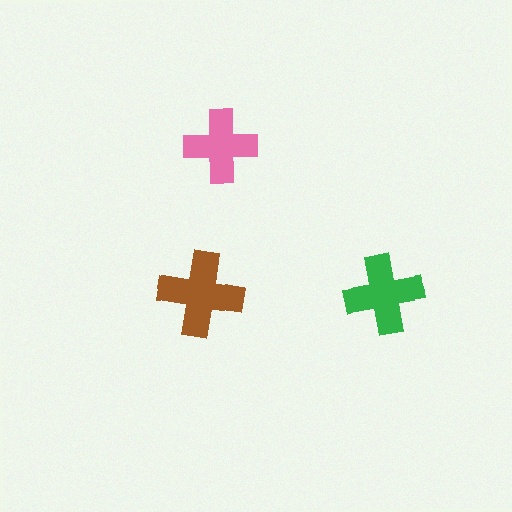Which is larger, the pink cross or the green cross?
The green one.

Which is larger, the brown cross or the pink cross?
The brown one.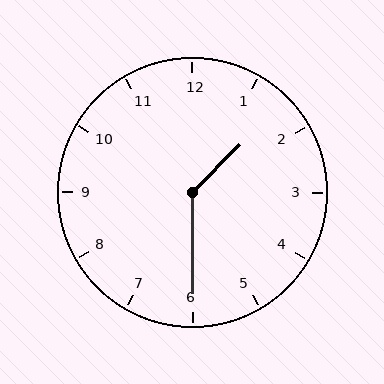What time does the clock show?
1:30.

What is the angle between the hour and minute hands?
Approximately 135 degrees.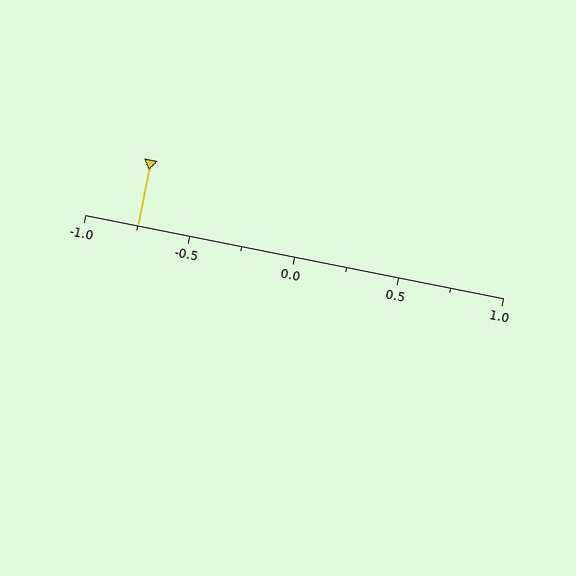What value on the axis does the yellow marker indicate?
The marker indicates approximately -0.75.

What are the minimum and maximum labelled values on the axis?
The axis runs from -1.0 to 1.0.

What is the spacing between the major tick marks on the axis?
The major ticks are spaced 0.5 apart.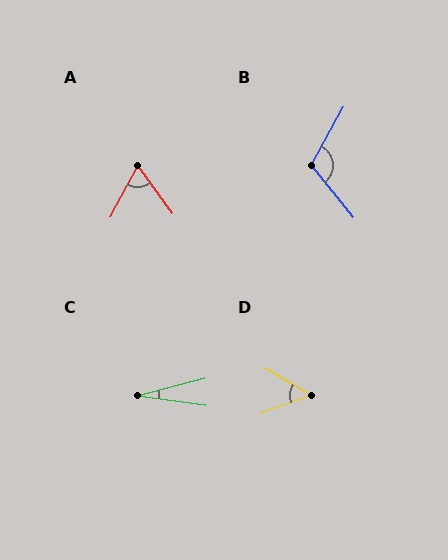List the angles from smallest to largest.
C (22°), D (50°), A (64°), B (112°).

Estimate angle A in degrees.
Approximately 64 degrees.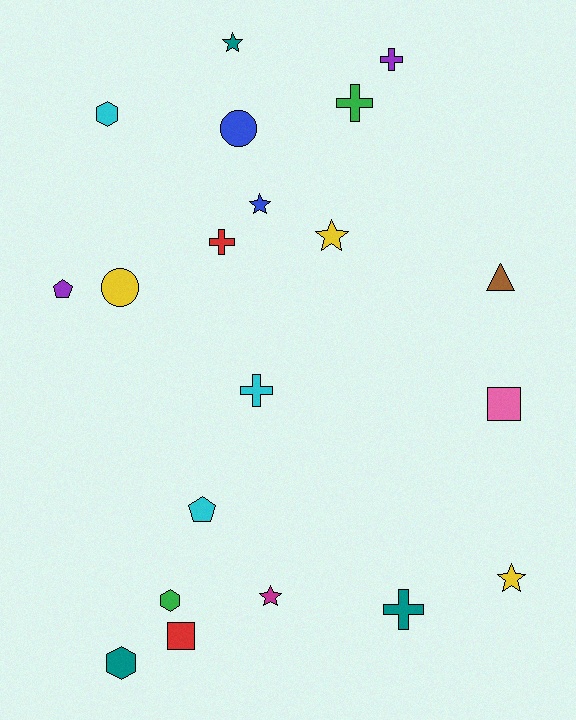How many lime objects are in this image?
There are no lime objects.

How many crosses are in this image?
There are 5 crosses.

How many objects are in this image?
There are 20 objects.